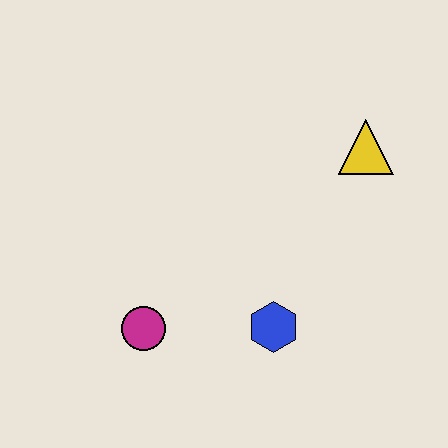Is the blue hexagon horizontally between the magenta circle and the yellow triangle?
Yes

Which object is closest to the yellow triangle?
The blue hexagon is closest to the yellow triangle.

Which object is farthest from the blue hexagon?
The yellow triangle is farthest from the blue hexagon.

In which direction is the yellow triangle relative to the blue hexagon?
The yellow triangle is above the blue hexagon.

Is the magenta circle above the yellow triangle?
No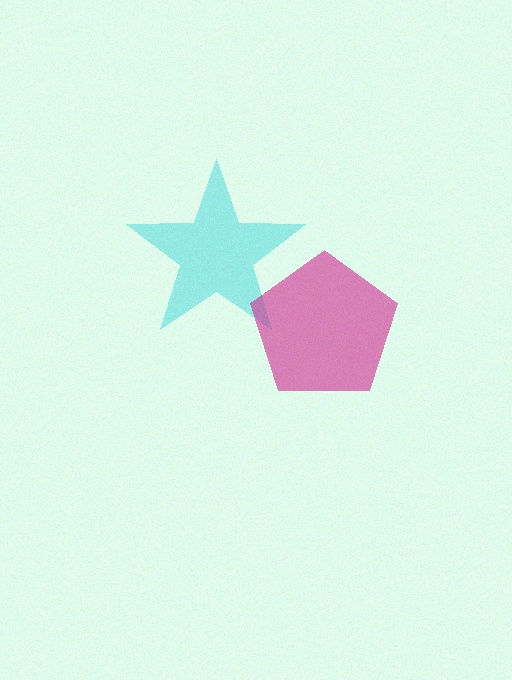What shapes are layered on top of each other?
The layered shapes are: a cyan star, a magenta pentagon.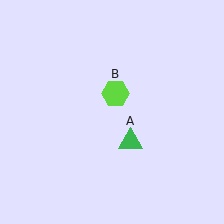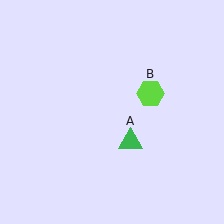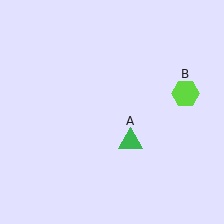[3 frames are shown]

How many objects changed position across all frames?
1 object changed position: lime hexagon (object B).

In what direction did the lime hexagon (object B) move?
The lime hexagon (object B) moved right.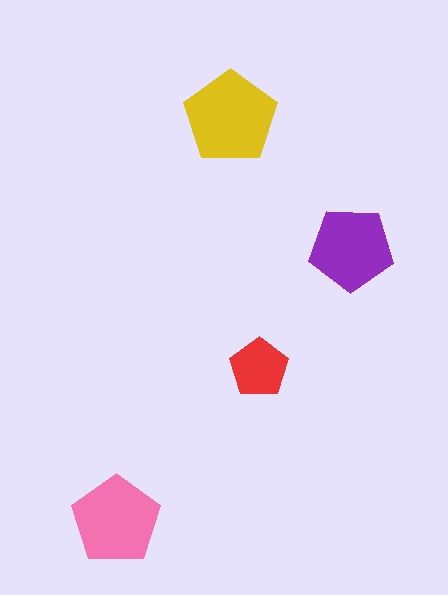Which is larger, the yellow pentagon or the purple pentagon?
The yellow one.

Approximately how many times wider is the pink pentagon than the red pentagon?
About 1.5 times wider.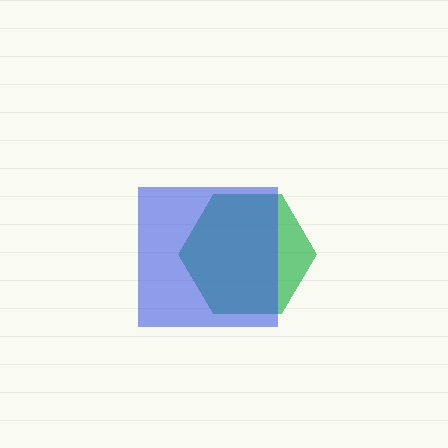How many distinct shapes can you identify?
There are 2 distinct shapes: a green hexagon, a blue square.